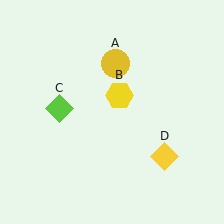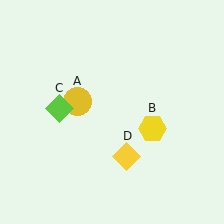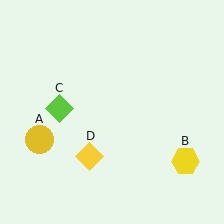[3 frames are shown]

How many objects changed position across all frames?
3 objects changed position: yellow circle (object A), yellow hexagon (object B), yellow diamond (object D).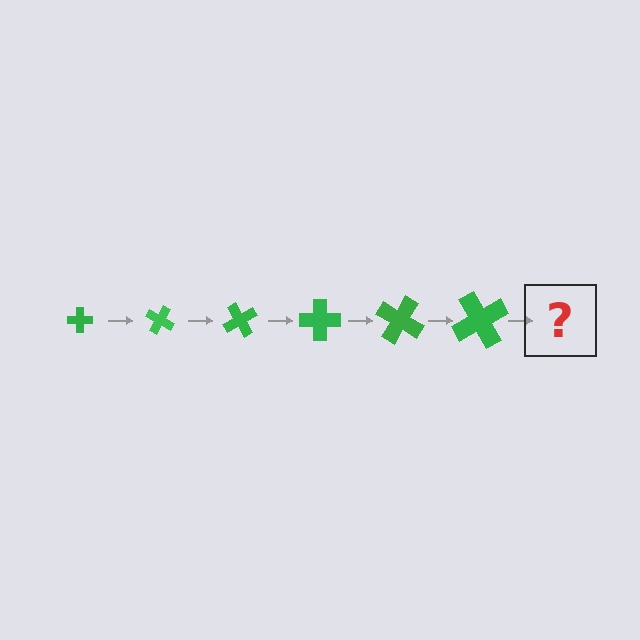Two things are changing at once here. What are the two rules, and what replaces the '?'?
The two rules are that the cross grows larger each step and it rotates 30 degrees each step. The '?' should be a cross, larger than the previous one and rotated 180 degrees from the start.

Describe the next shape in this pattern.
It should be a cross, larger than the previous one and rotated 180 degrees from the start.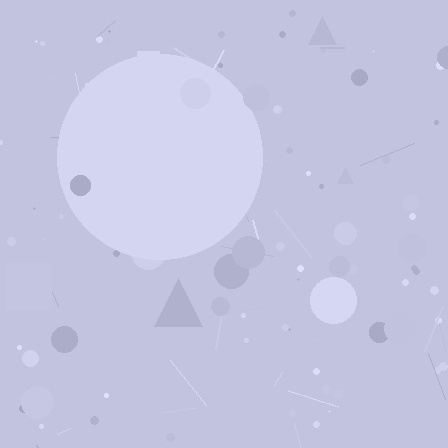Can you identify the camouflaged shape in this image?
The camouflaged shape is a circle.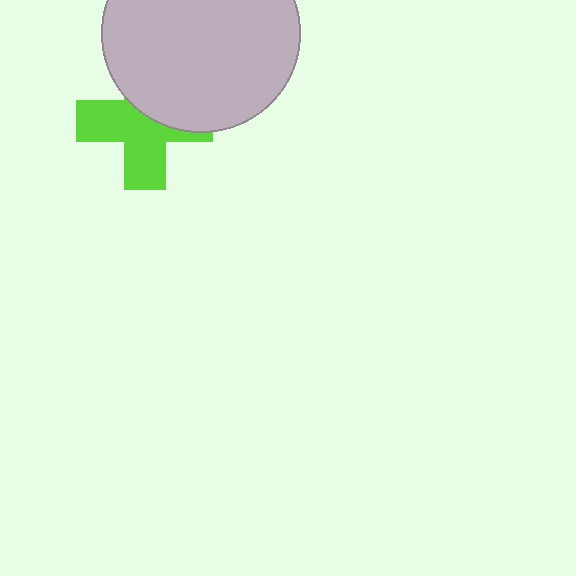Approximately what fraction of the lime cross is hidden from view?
Roughly 42% of the lime cross is hidden behind the light gray circle.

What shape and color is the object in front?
The object in front is a light gray circle.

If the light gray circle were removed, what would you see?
You would see the complete lime cross.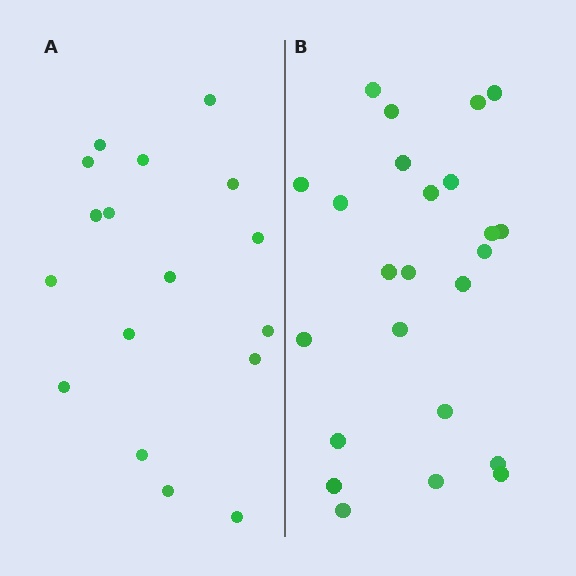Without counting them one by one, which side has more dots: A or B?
Region B (the right region) has more dots.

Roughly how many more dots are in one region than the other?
Region B has roughly 8 or so more dots than region A.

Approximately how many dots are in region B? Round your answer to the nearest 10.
About 20 dots. (The exact count is 24, which rounds to 20.)